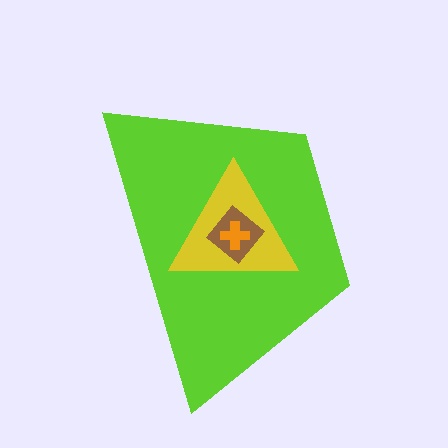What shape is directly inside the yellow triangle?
The brown diamond.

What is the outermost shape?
The lime trapezoid.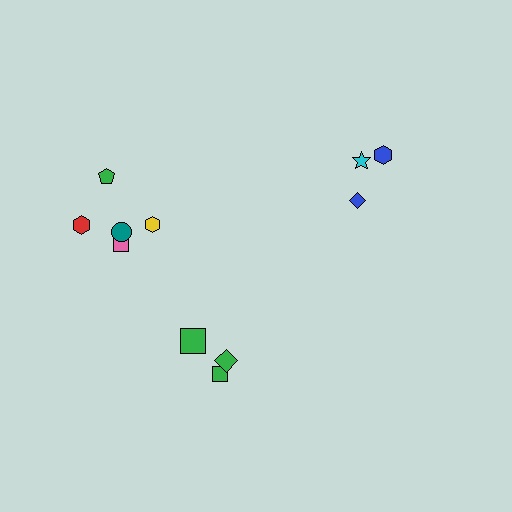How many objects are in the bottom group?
There are 3 objects.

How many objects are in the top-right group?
There are 3 objects.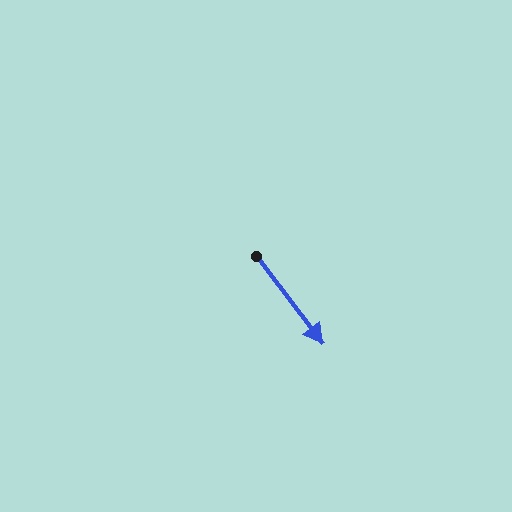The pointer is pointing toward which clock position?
Roughly 5 o'clock.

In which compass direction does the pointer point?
Southeast.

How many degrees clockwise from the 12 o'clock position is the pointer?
Approximately 143 degrees.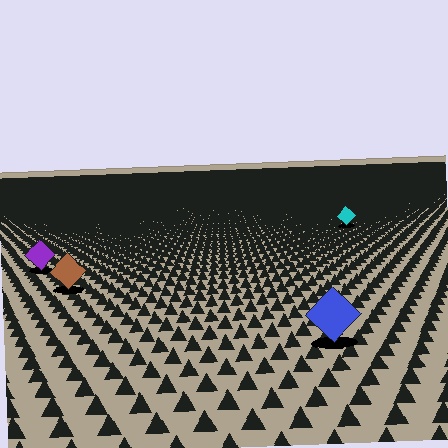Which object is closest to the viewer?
The blue diamond is closest. The texture marks near it are larger and more spread out.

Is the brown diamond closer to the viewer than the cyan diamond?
Yes. The brown diamond is closer — you can tell from the texture gradient: the ground texture is coarser near it.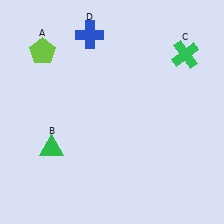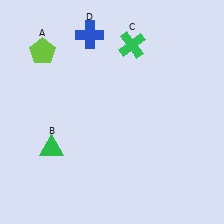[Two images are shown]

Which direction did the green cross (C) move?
The green cross (C) moved left.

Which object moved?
The green cross (C) moved left.